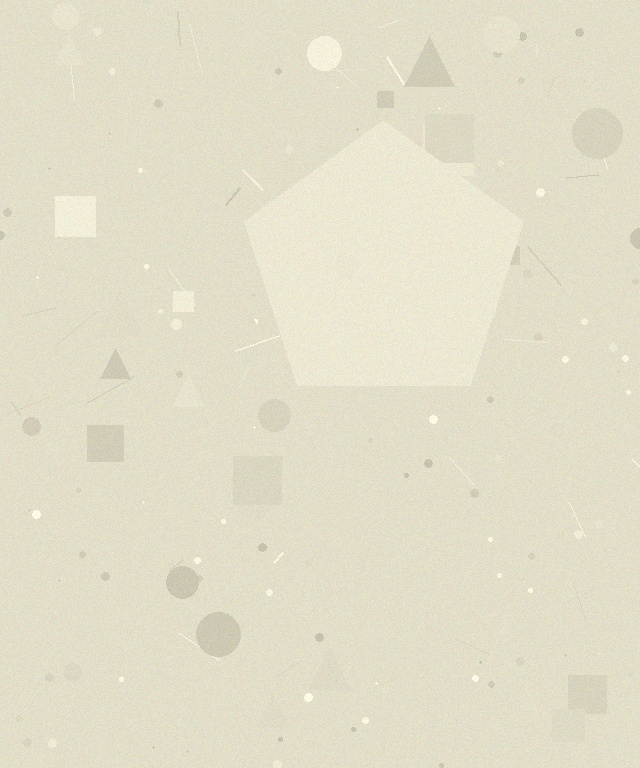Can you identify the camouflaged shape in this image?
The camouflaged shape is a pentagon.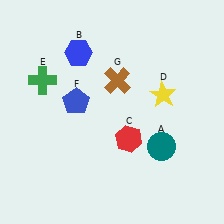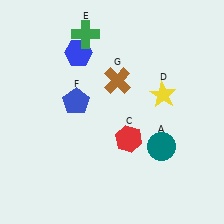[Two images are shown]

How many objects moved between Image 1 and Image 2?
1 object moved between the two images.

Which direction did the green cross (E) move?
The green cross (E) moved up.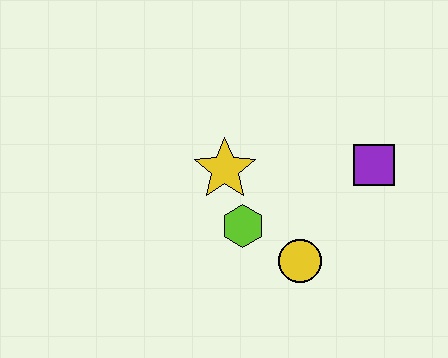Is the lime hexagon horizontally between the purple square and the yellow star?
Yes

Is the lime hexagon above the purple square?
No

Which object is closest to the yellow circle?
The lime hexagon is closest to the yellow circle.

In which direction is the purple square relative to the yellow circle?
The purple square is above the yellow circle.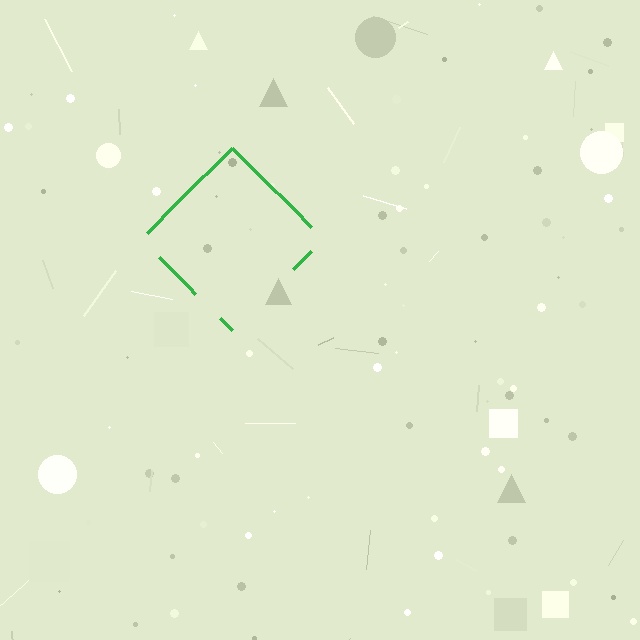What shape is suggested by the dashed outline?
The dashed outline suggests a diamond.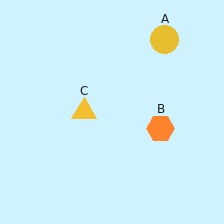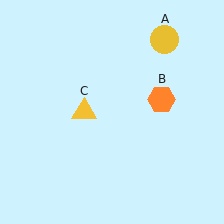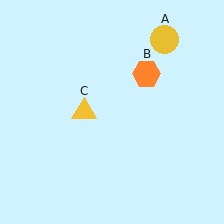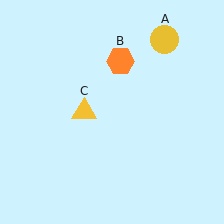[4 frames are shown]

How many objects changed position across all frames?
1 object changed position: orange hexagon (object B).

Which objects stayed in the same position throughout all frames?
Yellow circle (object A) and yellow triangle (object C) remained stationary.